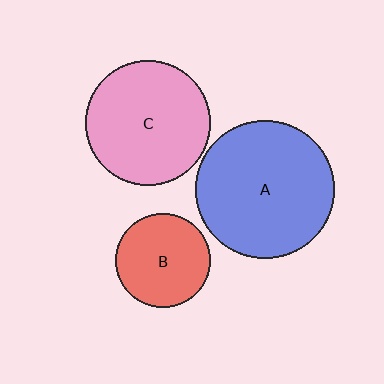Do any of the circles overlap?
No, none of the circles overlap.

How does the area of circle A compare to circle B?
Approximately 2.2 times.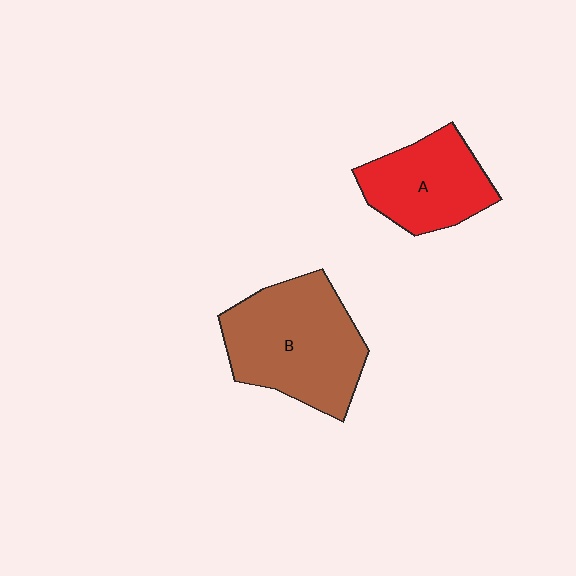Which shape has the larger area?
Shape B (brown).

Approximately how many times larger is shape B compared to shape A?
Approximately 1.5 times.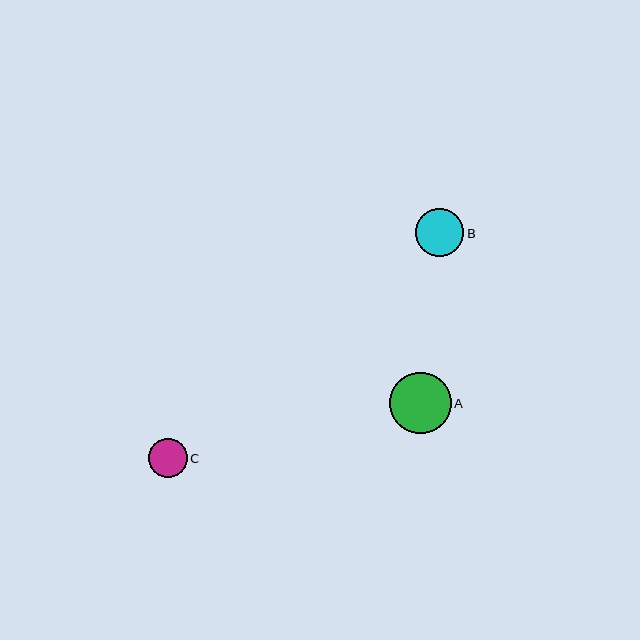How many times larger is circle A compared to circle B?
Circle A is approximately 1.3 times the size of circle B.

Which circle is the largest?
Circle A is the largest with a size of approximately 62 pixels.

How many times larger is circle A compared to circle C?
Circle A is approximately 1.6 times the size of circle C.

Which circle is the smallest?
Circle C is the smallest with a size of approximately 39 pixels.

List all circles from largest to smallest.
From largest to smallest: A, B, C.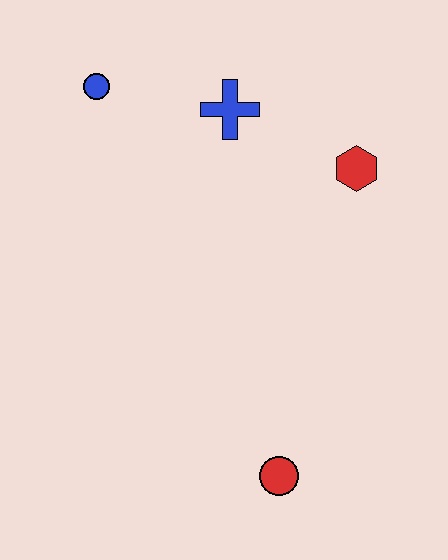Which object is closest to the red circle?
The red hexagon is closest to the red circle.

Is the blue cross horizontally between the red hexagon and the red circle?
No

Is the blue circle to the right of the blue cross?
No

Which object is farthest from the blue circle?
The red circle is farthest from the blue circle.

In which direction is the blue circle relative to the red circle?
The blue circle is above the red circle.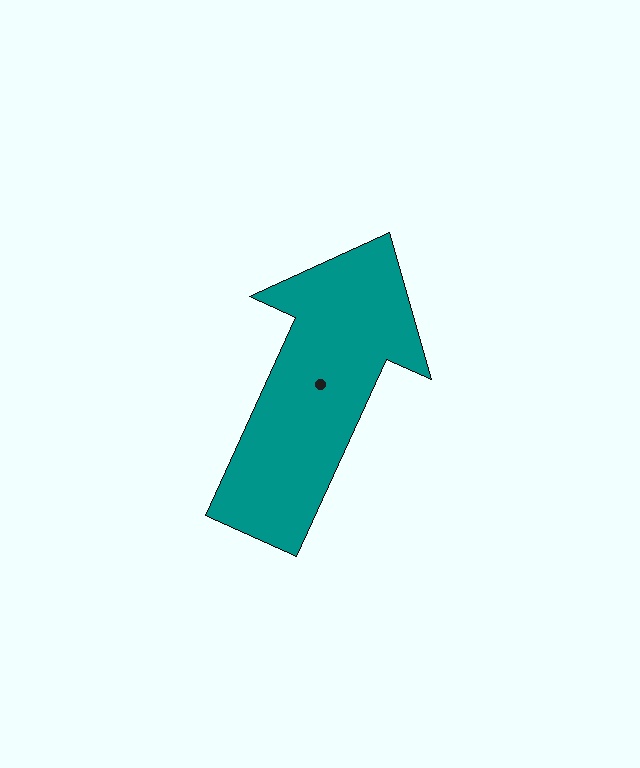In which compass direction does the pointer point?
Northeast.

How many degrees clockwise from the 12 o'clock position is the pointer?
Approximately 24 degrees.